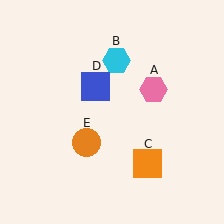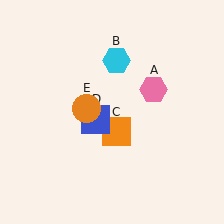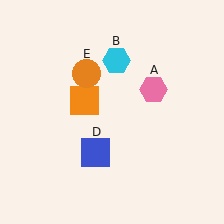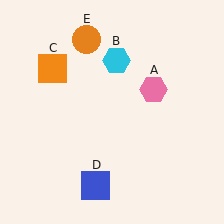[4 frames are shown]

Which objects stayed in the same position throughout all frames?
Pink hexagon (object A) and cyan hexagon (object B) remained stationary.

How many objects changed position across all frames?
3 objects changed position: orange square (object C), blue square (object D), orange circle (object E).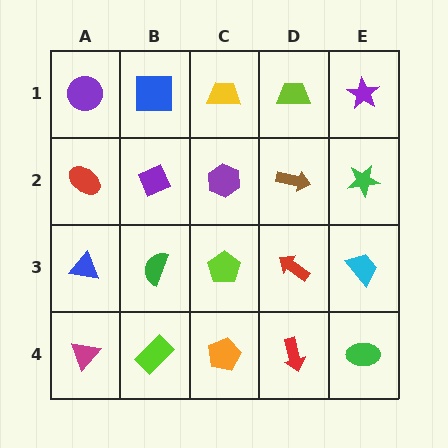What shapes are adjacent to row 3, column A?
A red ellipse (row 2, column A), a magenta triangle (row 4, column A), a green semicircle (row 3, column B).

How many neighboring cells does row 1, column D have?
3.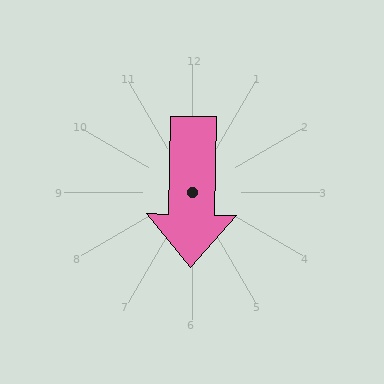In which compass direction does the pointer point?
South.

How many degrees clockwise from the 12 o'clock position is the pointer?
Approximately 181 degrees.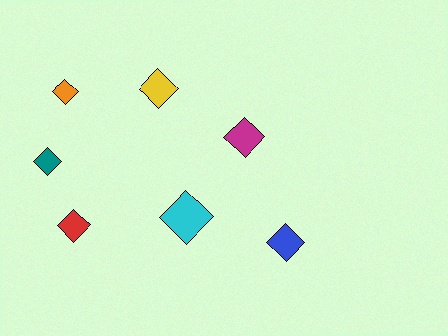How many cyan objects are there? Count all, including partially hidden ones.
There is 1 cyan object.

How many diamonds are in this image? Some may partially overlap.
There are 7 diamonds.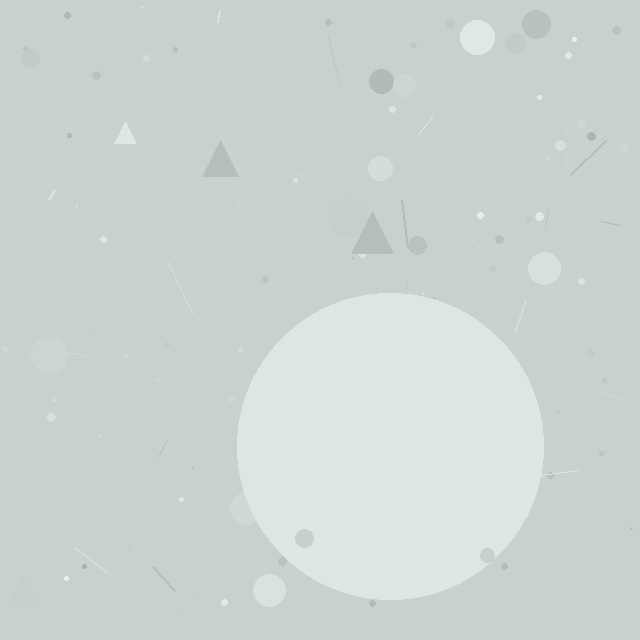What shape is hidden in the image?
A circle is hidden in the image.